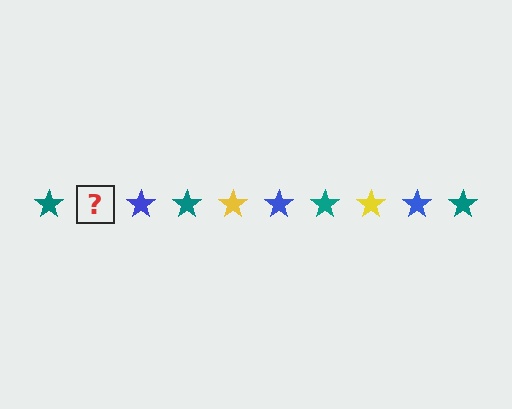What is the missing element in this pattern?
The missing element is a yellow star.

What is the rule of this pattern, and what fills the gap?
The rule is that the pattern cycles through teal, yellow, blue stars. The gap should be filled with a yellow star.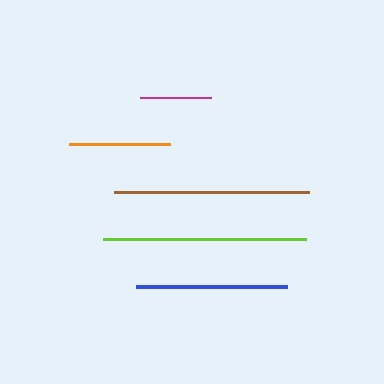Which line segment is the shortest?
The magenta line is the shortest at approximately 71 pixels.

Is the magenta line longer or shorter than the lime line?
The lime line is longer than the magenta line.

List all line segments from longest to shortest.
From longest to shortest: lime, brown, blue, orange, magenta.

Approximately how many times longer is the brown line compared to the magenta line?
The brown line is approximately 2.8 times the length of the magenta line.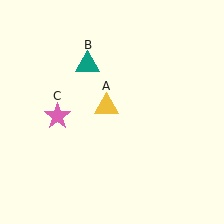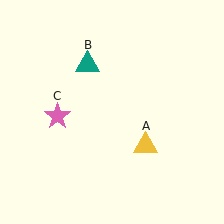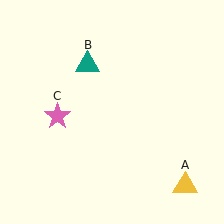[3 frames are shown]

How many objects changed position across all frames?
1 object changed position: yellow triangle (object A).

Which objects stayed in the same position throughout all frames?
Teal triangle (object B) and pink star (object C) remained stationary.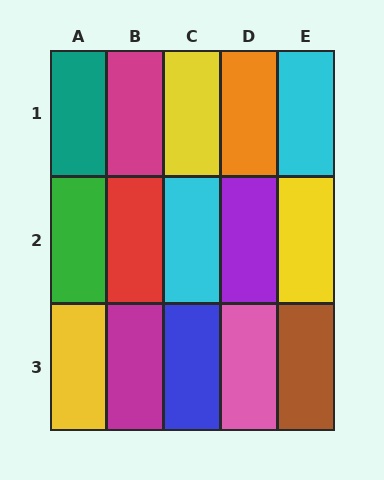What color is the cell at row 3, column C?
Blue.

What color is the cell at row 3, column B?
Magenta.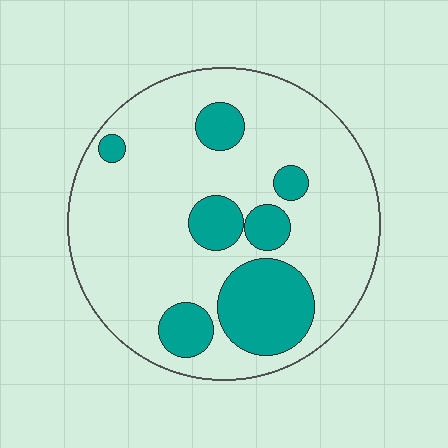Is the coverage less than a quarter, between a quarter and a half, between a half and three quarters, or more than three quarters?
Less than a quarter.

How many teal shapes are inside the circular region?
7.